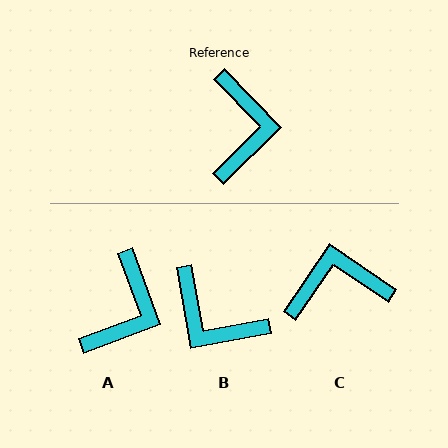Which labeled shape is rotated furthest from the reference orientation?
B, about 124 degrees away.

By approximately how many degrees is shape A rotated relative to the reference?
Approximately 24 degrees clockwise.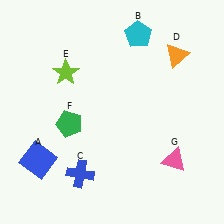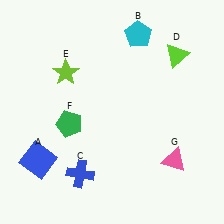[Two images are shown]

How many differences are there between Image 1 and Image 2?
There is 1 difference between the two images.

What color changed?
The triangle (D) changed from orange in Image 1 to lime in Image 2.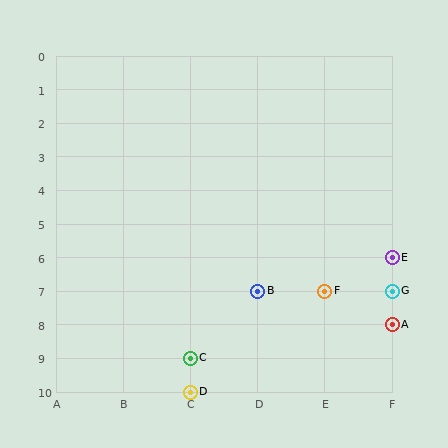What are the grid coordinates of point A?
Point A is at grid coordinates (F, 8).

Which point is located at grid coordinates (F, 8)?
Point A is at (F, 8).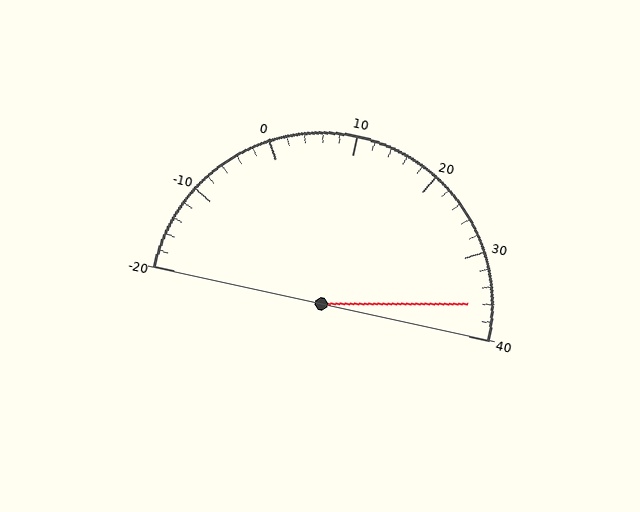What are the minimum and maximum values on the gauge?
The gauge ranges from -20 to 40.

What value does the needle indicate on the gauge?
The needle indicates approximately 36.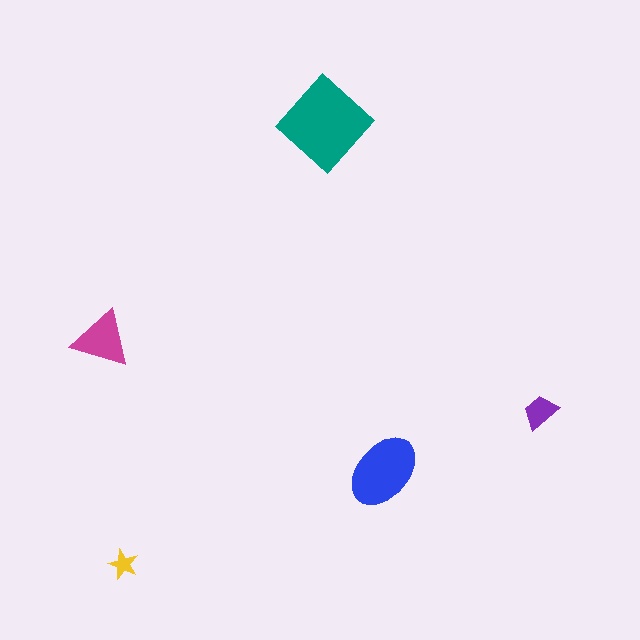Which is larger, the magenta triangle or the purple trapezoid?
The magenta triangle.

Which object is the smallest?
The yellow star.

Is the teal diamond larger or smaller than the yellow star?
Larger.